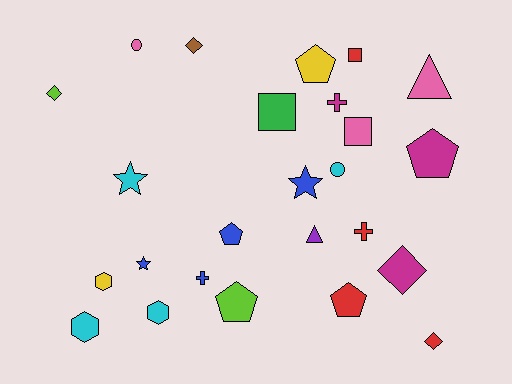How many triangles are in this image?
There are 2 triangles.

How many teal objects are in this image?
There are no teal objects.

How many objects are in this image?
There are 25 objects.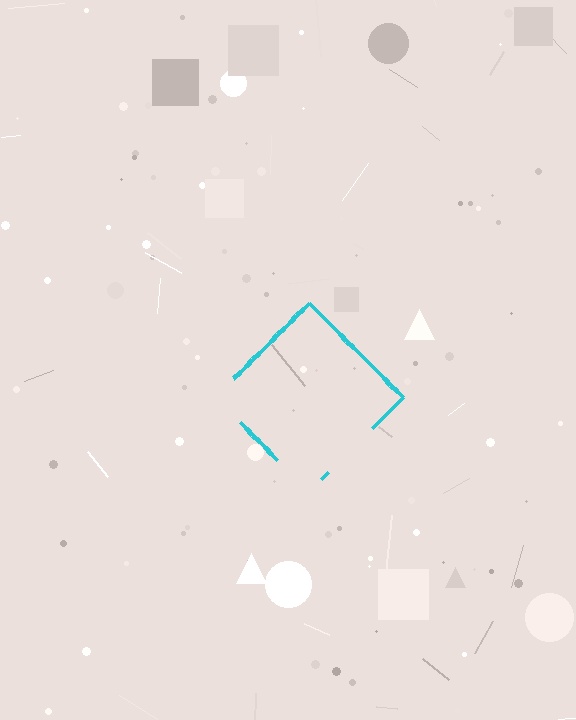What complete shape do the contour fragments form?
The contour fragments form a diamond.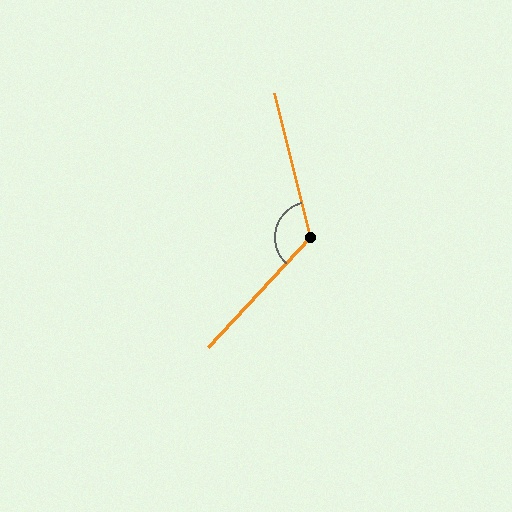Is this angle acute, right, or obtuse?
It is obtuse.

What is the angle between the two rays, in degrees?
Approximately 123 degrees.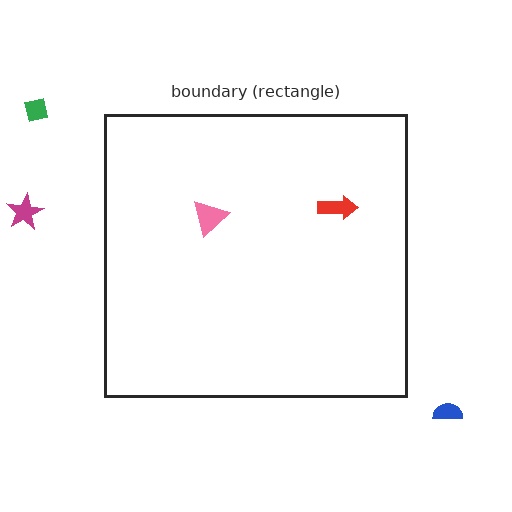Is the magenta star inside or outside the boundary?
Outside.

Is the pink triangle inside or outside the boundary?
Inside.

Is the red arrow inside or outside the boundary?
Inside.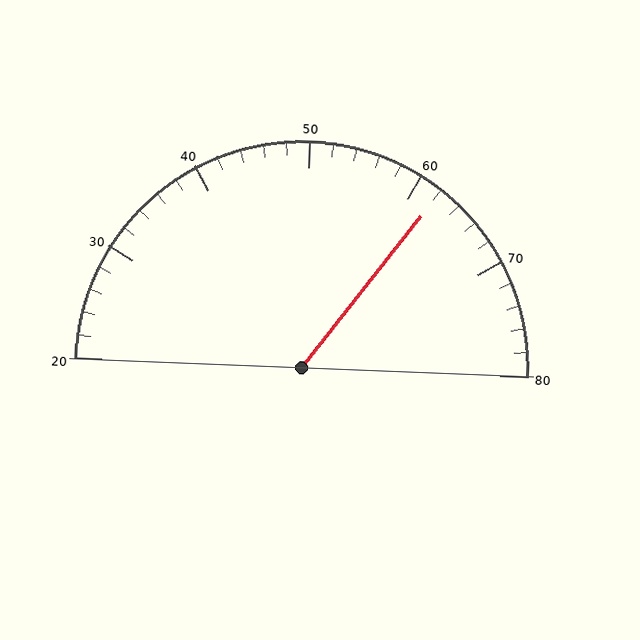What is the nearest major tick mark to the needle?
The nearest major tick mark is 60.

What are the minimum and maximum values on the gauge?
The gauge ranges from 20 to 80.